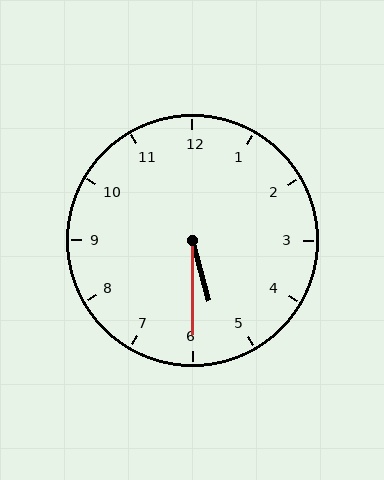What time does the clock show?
5:30.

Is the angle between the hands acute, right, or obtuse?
It is acute.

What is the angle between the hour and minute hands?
Approximately 15 degrees.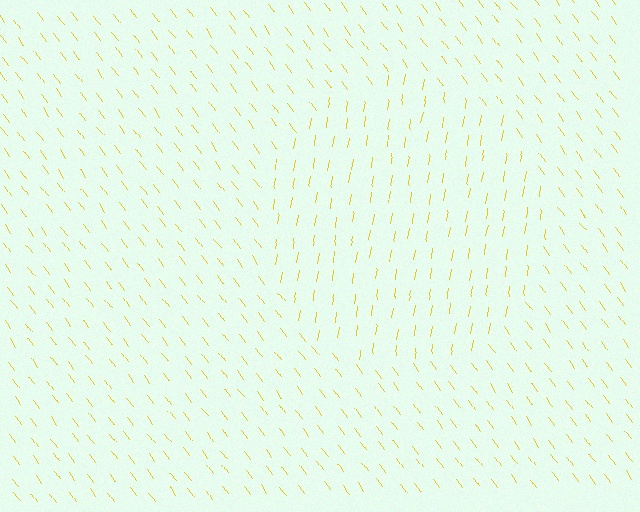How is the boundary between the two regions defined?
The boundary is defined purely by a change in line orientation (approximately 45 degrees difference). All lines are the same color and thickness.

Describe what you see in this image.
The image is filled with small yellow line segments. A circle region in the image has lines oriented differently from the surrounding lines, creating a visible texture boundary.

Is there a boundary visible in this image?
Yes, there is a texture boundary formed by a change in line orientation.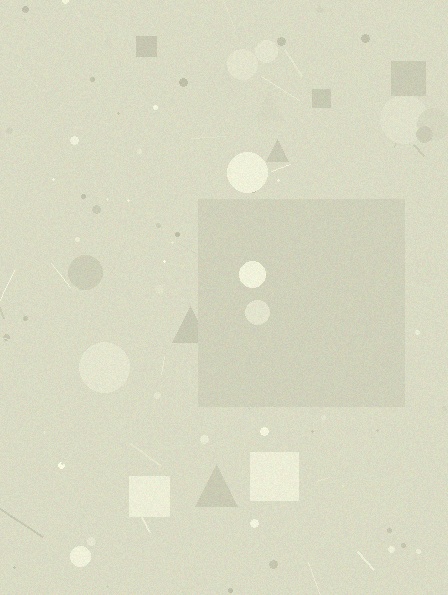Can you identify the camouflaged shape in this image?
The camouflaged shape is a square.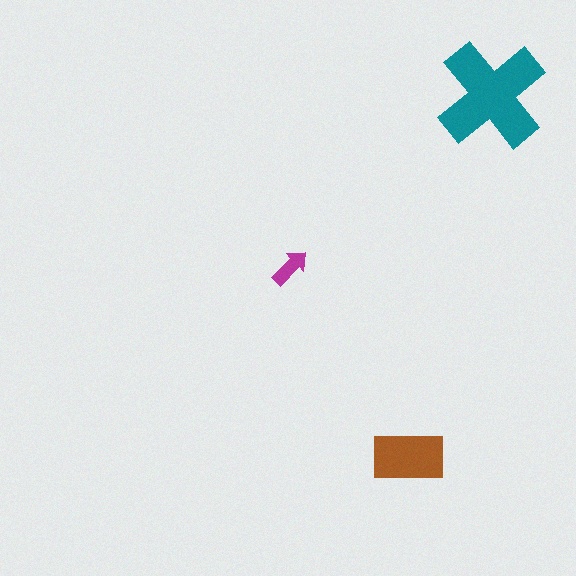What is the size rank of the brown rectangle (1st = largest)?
2nd.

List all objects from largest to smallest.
The teal cross, the brown rectangle, the magenta arrow.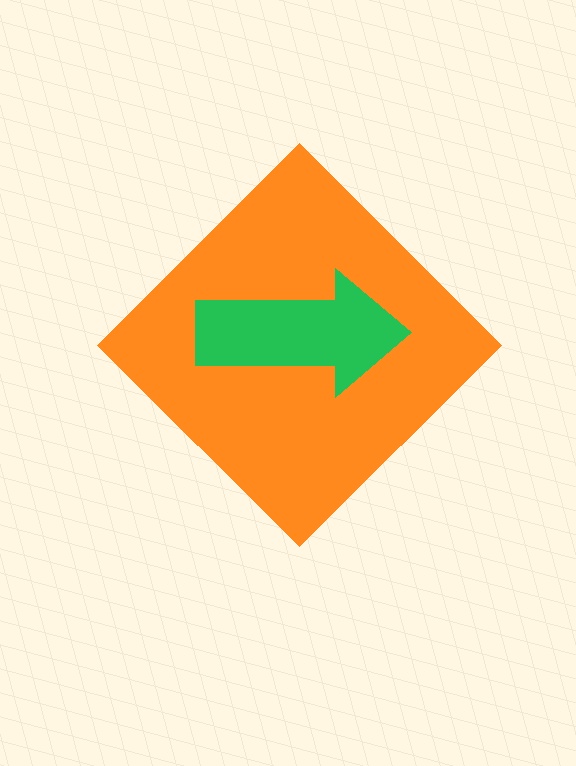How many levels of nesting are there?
2.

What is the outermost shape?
The orange diamond.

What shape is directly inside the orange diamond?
The green arrow.